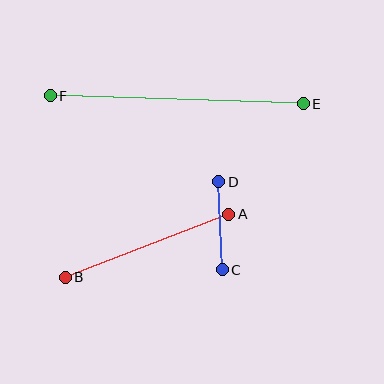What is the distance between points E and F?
The distance is approximately 253 pixels.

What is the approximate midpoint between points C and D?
The midpoint is at approximately (220, 226) pixels.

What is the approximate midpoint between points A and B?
The midpoint is at approximately (147, 246) pixels.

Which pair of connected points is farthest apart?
Points E and F are farthest apart.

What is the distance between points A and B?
The distance is approximately 175 pixels.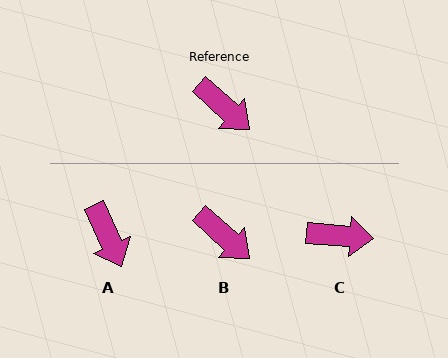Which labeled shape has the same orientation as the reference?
B.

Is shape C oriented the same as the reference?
No, it is off by about 37 degrees.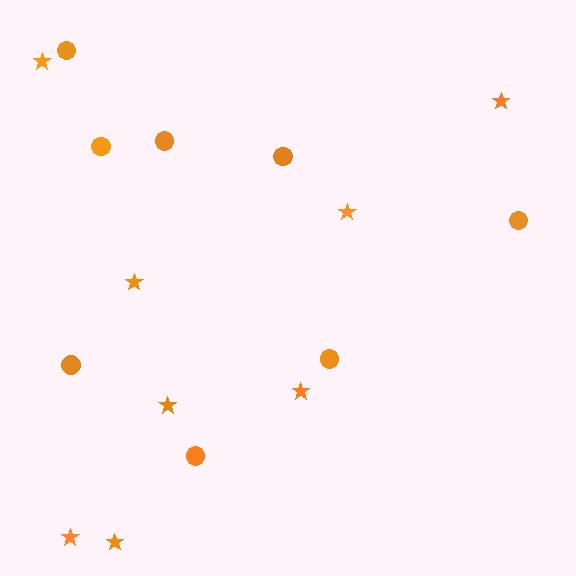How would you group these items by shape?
There are 2 groups: one group of circles (8) and one group of stars (8).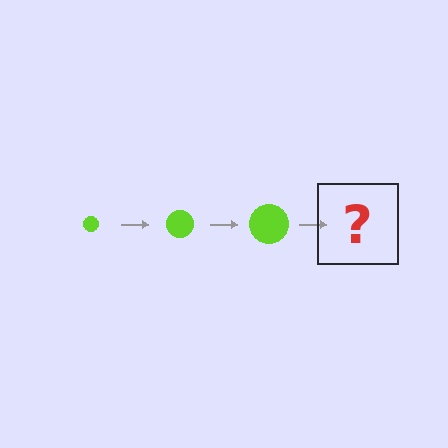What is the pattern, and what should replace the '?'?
The pattern is that the circle gets progressively larger each step. The '?' should be a lime circle, larger than the previous one.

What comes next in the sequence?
The next element should be a lime circle, larger than the previous one.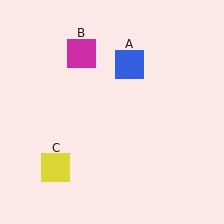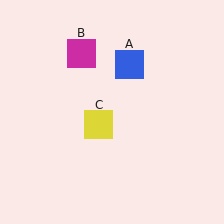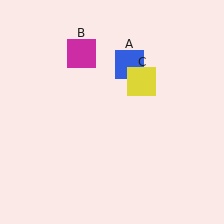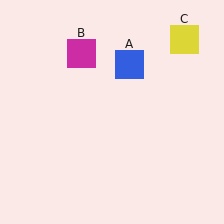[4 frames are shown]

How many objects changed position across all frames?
1 object changed position: yellow square (object C).